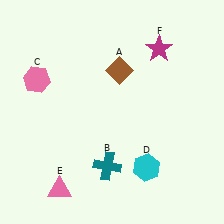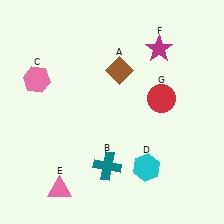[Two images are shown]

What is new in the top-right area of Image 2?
A red circle (G) was added in the top-right area of Image 2.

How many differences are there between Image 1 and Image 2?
There is 1 difference between the two images.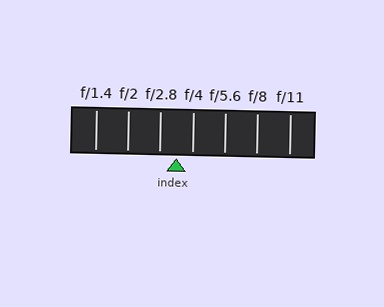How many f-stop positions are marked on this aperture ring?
There are 7 f-stop positions marked.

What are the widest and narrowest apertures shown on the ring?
The widest aperture shown is f/1.4 and the narrowest is f/11.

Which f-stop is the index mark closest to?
The index mark is closest to f/4.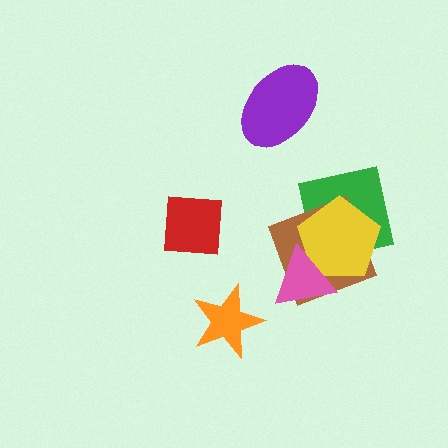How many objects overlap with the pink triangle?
2 objects overlap with the pink triangle.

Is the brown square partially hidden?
Yes, it is partially covered by another shape.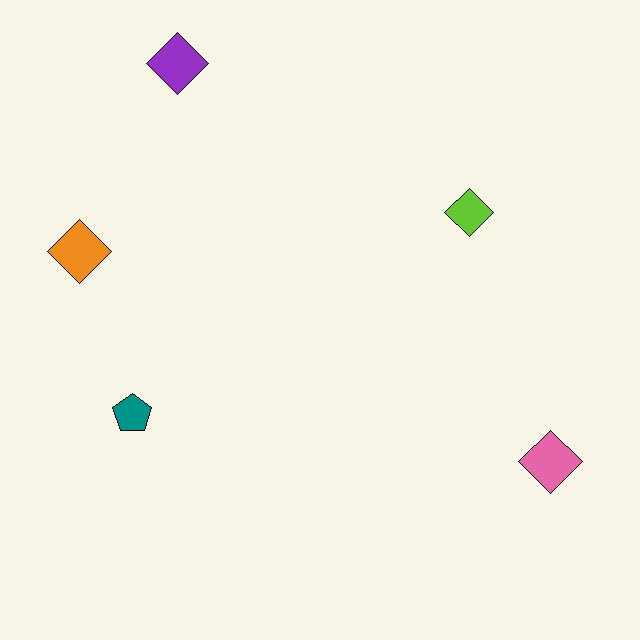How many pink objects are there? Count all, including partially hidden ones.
There is 1 pink object.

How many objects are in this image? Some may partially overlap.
There are 5 objects.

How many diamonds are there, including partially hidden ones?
There are 4 diamonds.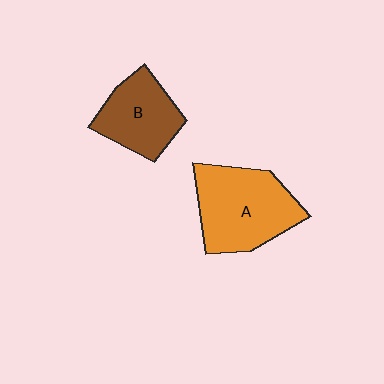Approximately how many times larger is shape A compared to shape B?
Approximately 1.4 times.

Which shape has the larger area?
Shape A (orange).